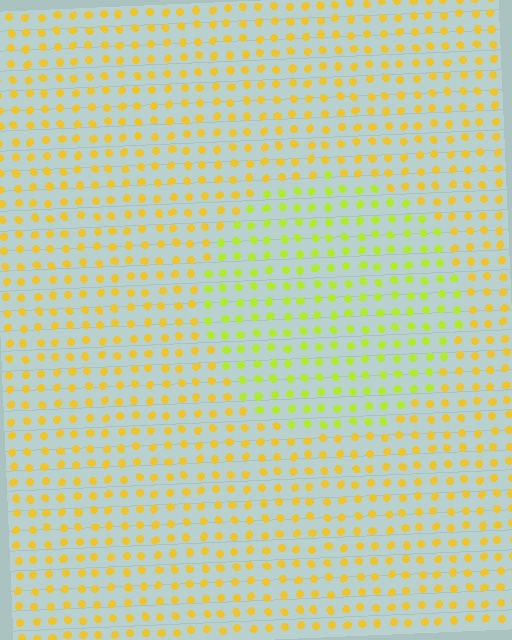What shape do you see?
I see a circle.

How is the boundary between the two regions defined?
The boundary is defined purely by a slight shift in hue (about 33 degrees). Spacing, size, and orientation are identical on both sides.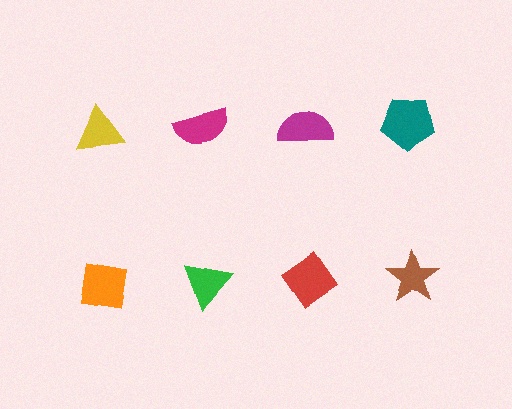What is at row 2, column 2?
A green triangle.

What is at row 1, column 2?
A magenta semicircle.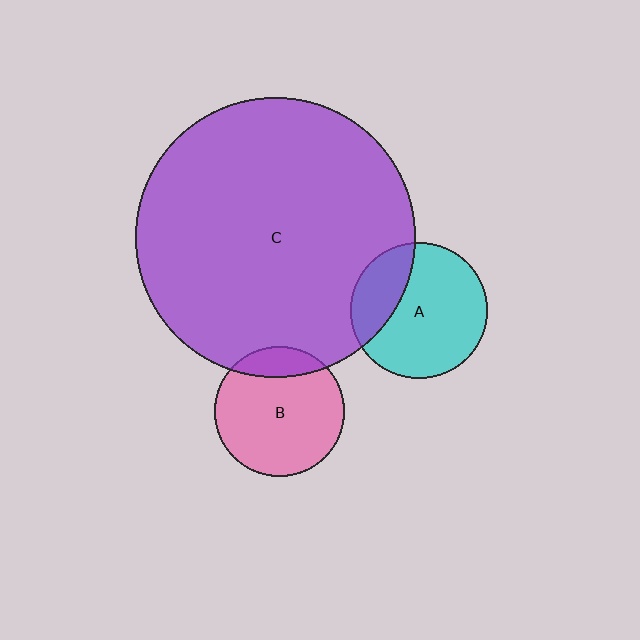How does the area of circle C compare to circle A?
Approximately 4.2 times.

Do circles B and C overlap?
Yes.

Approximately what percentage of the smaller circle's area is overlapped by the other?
Approximately 15%.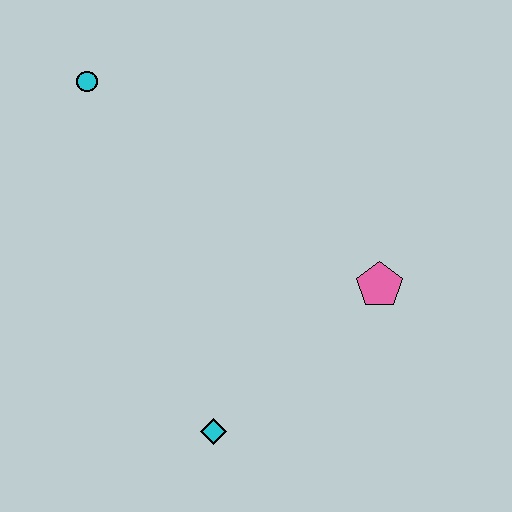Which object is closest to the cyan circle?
The pink pentagon is closest to the cyan circle.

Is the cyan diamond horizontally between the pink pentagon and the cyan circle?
Yes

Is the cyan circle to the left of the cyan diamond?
Yes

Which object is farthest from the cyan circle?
The cyan diamond is farthest from the cyan circle.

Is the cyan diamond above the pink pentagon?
No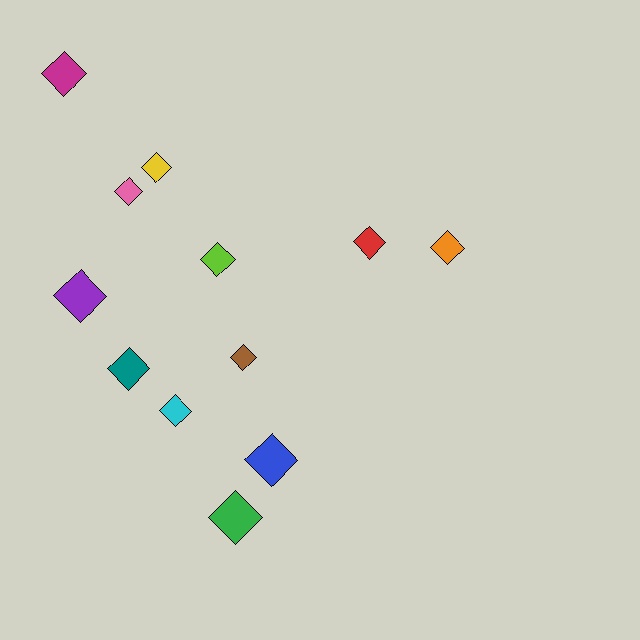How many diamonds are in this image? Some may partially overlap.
There are 12 diamonds.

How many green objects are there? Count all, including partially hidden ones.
There is 1 green object.